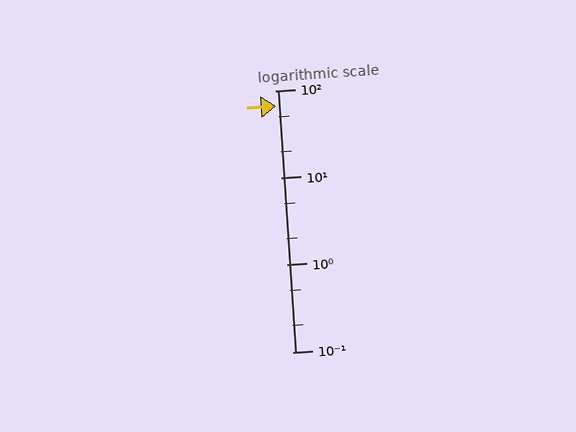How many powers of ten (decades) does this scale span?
The scale spans 3 decades, from 0.1 to 100.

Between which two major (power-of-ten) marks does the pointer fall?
The pointer is between 10 and 100.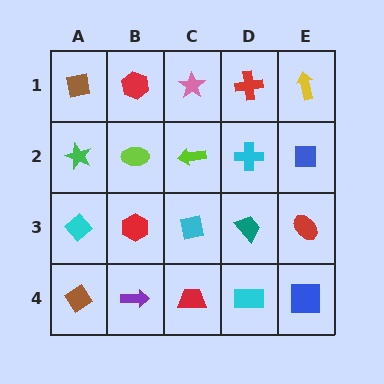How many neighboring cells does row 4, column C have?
3.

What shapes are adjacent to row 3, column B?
A lime ellipse (row 2, column B), a purple arrow (row 4, column B), a cyan diamond (row 3, column A), a cyan square (row 3, column C).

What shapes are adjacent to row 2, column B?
A red hexagon (row 1, column B), a red hexagon (row 3, column B), a green star (row 2, column A), a lime arrow (row 2, column C).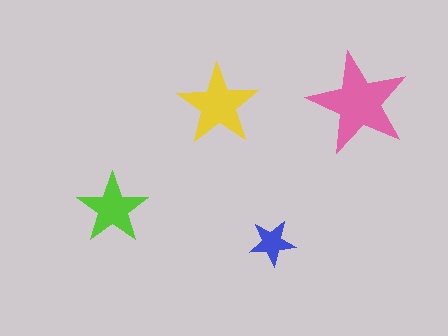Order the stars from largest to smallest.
the pink one, the yellow one, the lime one, the blue one.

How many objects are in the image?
There are 4 objects in the image.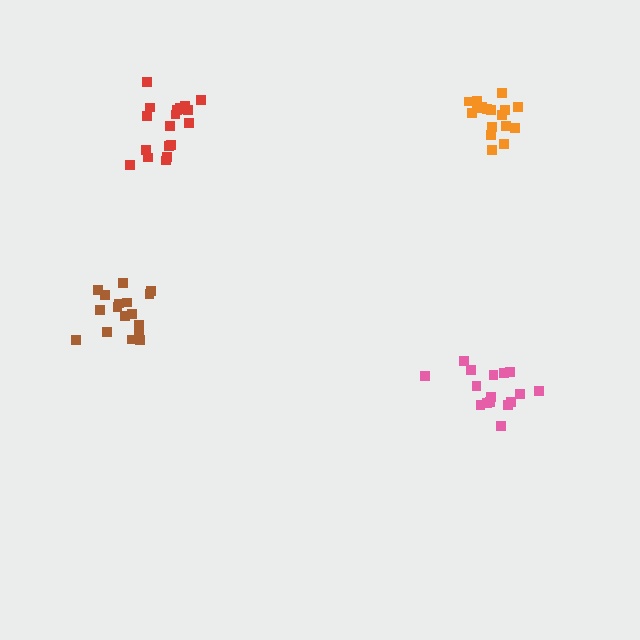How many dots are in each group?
Group 1: 17 dots, Group 2: 19 dots, Group 3: 17 dots, Group 4: 16 dots (69 total).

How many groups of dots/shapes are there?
There are 4 groups.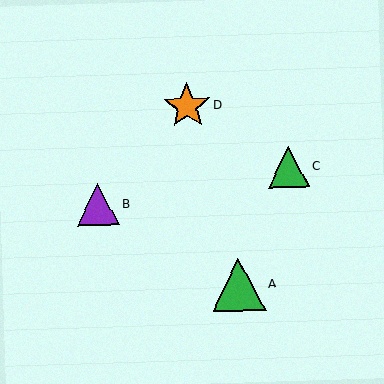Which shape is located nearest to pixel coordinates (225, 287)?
The green triangle (labeled A) at (239, 285) is nearest to that location.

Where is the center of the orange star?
The center of the orange star is at (187, 106).